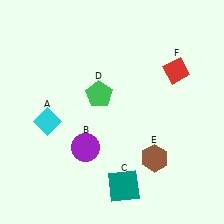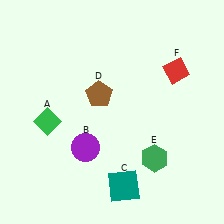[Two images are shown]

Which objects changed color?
A changed from cyan to green. D changed from green to brown. E changed from brown to green.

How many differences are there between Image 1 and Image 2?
There are 3 differences between the two images.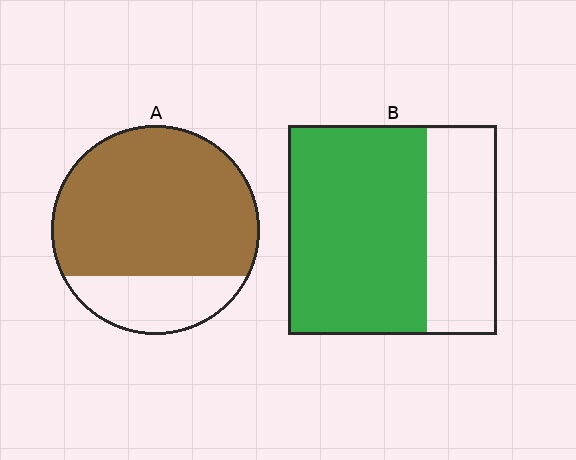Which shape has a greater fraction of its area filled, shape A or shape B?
Shape A.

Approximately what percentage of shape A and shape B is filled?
A is approximately 75% and B is approximately 65%.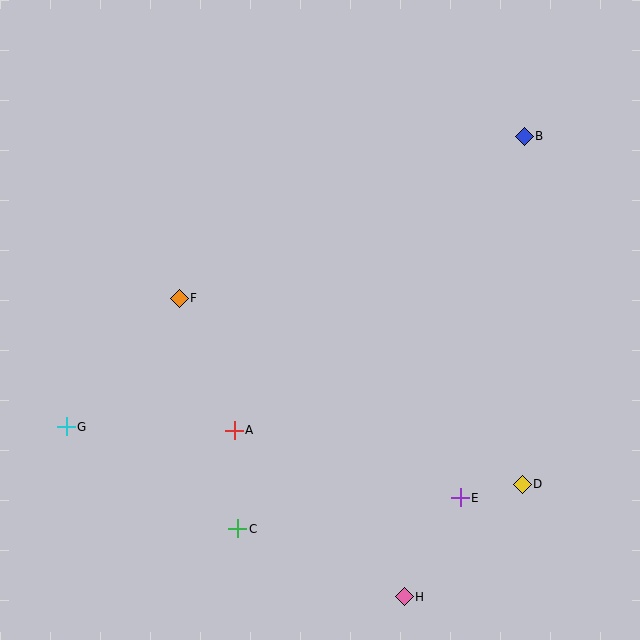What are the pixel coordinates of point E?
Point E is at (460, 498).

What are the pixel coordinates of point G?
Point G is at (66, 427).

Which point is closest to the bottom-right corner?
Point D is closest to the bottom-right corner.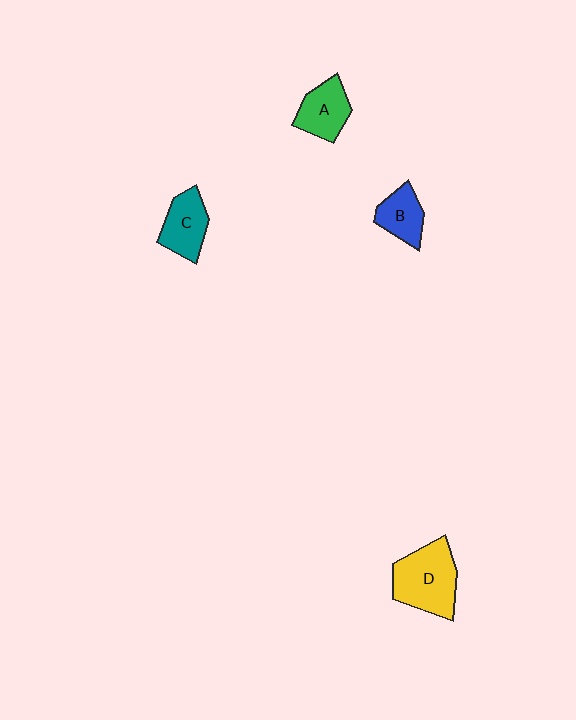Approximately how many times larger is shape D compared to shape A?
Approximately 1.6 times.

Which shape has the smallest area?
Shape B (blue).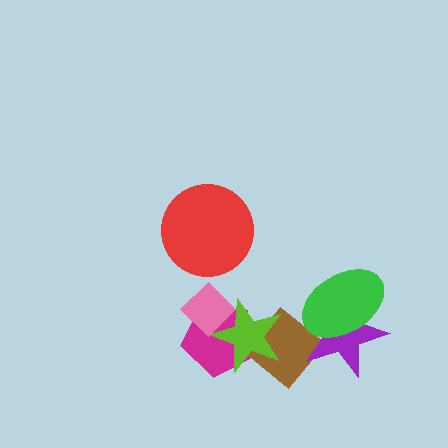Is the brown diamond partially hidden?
Yes, it is partially covered by another shape.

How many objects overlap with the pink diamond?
2 objects overlap with the pink diamond.